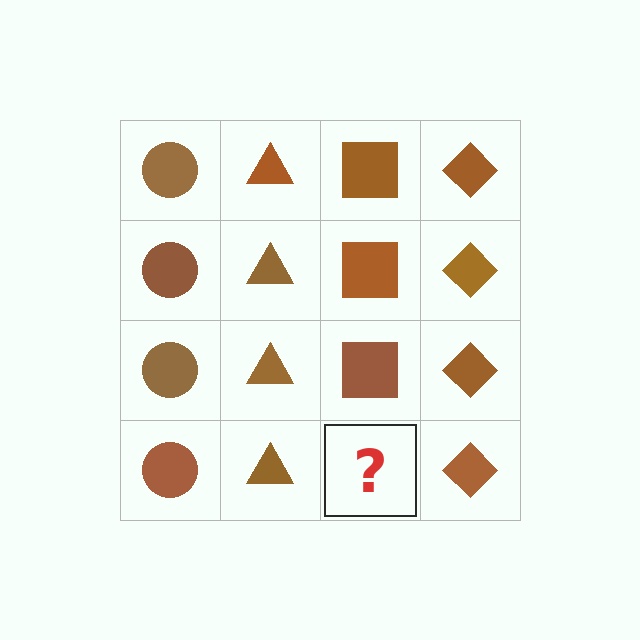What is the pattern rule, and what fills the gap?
The rule is that each column has a consistent shape. The gap should be filled with a brown square.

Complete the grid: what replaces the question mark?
The question mark should be replaced with a brown square.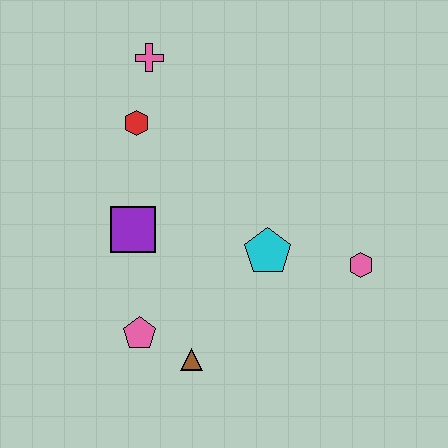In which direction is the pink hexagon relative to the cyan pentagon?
The pink hexagon is to the right of the cyan pentagon.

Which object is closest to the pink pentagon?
The brown triangle is closest to the pink pentagon.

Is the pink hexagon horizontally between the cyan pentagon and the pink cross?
No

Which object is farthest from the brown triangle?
The pink cross is farthest from the brown triangle.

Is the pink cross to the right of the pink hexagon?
No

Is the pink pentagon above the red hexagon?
No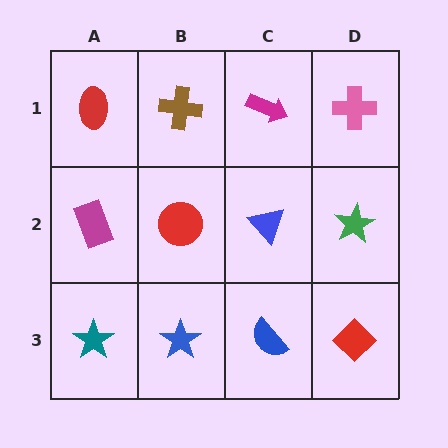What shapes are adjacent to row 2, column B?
A brown cross (row 1, column B), a blue star (row 3, column B), a magenta rectangle (row 2, column A), a blue triangle (row 2, column C).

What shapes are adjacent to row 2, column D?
A pink cross (row 1, column D), a red diamond (row 3, column D), a blue triangle (row 2, column C).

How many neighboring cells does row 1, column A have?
2.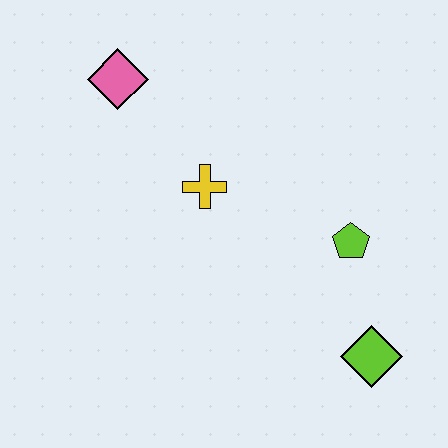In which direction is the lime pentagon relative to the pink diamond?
The lime pentagon is to the right of the pink diamond.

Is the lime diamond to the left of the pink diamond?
No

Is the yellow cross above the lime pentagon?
Yes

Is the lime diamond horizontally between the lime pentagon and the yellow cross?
No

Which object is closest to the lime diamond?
The lime pentagon is closest to the lime diamond.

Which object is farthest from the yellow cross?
The lime diamond is farthest from the yellow cross.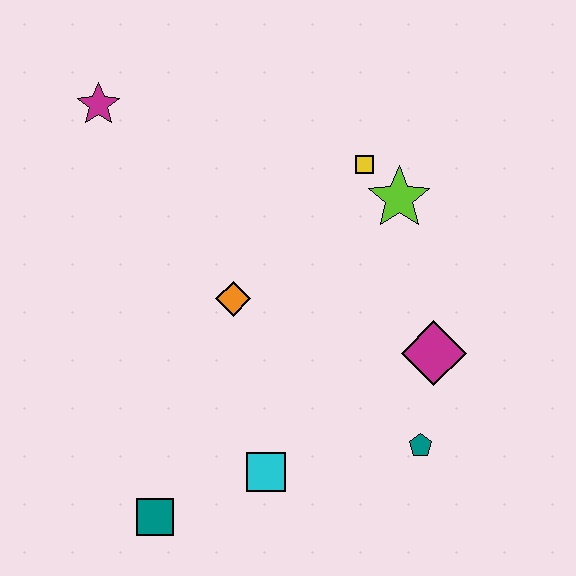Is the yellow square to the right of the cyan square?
Yes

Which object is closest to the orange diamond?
The cyan square is closest to the orange diamond.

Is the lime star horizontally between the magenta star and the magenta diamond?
Yes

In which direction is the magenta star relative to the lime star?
The magenta star is to the left of the lime star.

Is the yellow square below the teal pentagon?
No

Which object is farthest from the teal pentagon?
The magenta star is farthest from the teal pentagon.